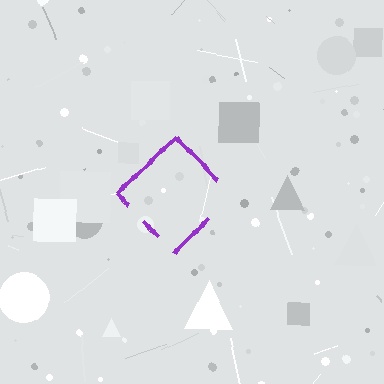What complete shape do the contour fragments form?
The contour fragments form a diamond.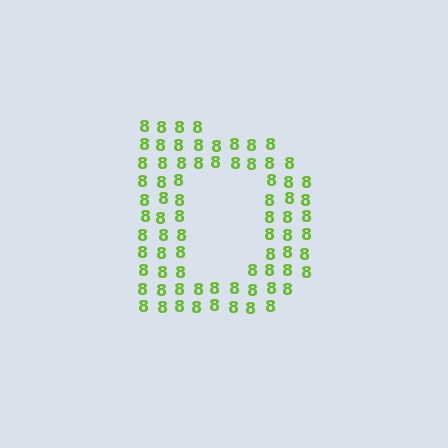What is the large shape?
The large shape is the letter D.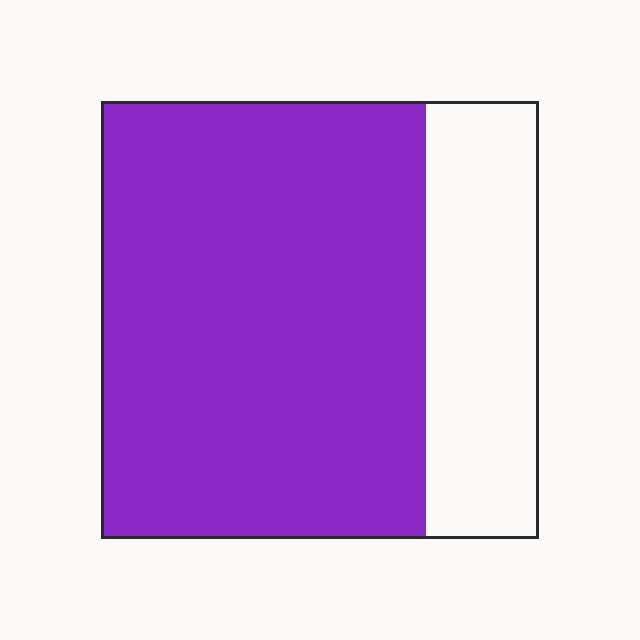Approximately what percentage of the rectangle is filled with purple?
Approximately 75%.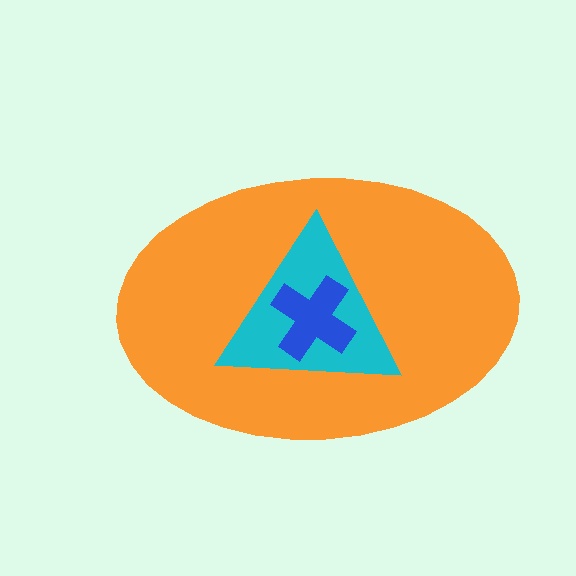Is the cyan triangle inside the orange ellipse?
Yes.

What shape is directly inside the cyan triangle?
The blue cross.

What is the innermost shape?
The blue cross.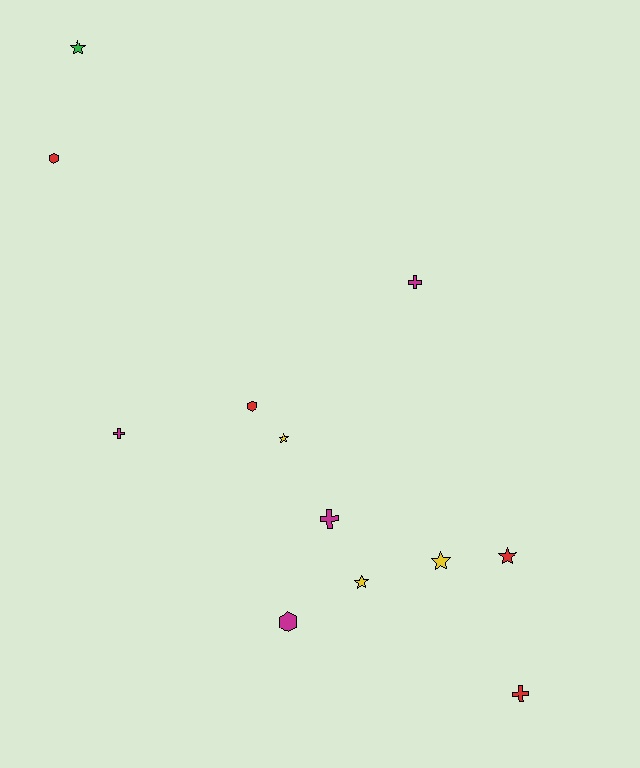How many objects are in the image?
There are 12 objects.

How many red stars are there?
There is 1 red star.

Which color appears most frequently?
Magenta, with 4 objects.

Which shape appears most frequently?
Star, with 5 objects.